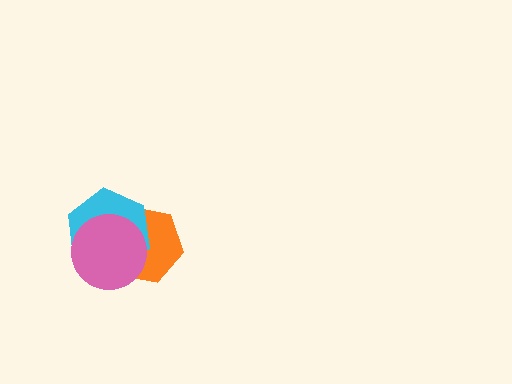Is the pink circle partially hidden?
No, no other shape covers it.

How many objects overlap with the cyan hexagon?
2 objects overlap with the cyan hexagon.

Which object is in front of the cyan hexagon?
The pink circle is in front of the cyan hexagon.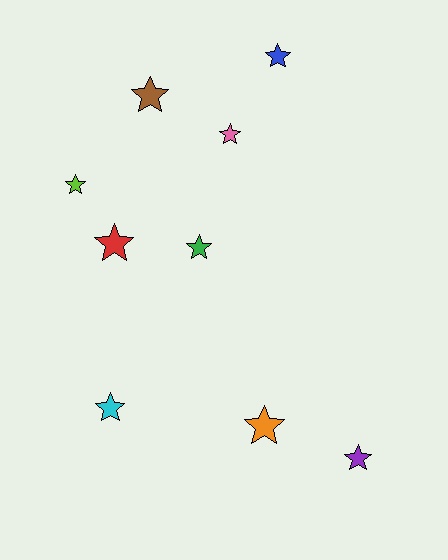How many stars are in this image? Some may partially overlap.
There are 9 stars.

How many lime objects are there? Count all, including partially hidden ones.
There is 1 lime object.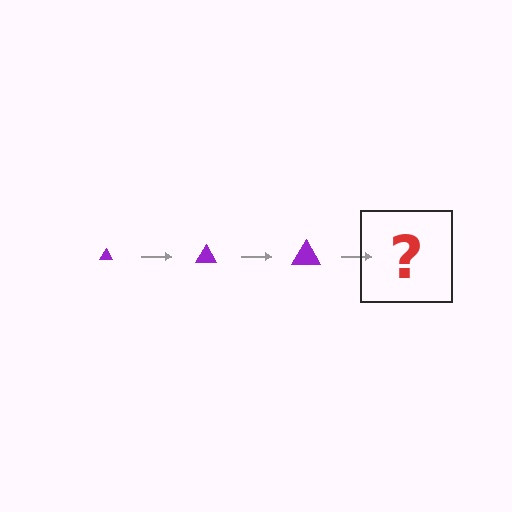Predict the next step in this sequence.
The next step is a purple triangle, larger than the previous one.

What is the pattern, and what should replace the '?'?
The pattern is that the triangle gets progressively larger each step. The '?' should be a purple triangle, larger than the previous one.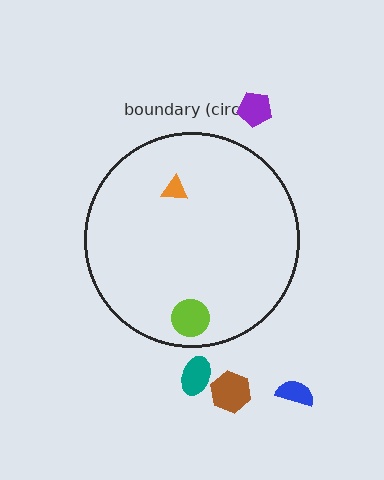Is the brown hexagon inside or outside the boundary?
Outside.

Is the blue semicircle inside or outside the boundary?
Outside.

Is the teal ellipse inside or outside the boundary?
Outside.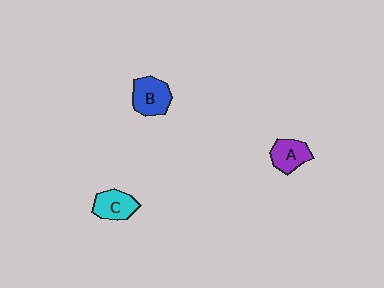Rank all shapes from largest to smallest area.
From largest to smallest: B (blue), C (cyan), A (purple).